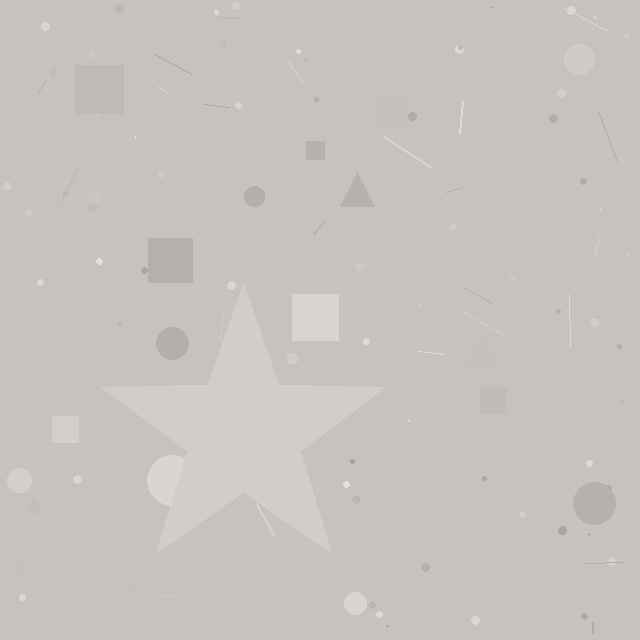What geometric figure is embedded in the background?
A star is embedded in the background.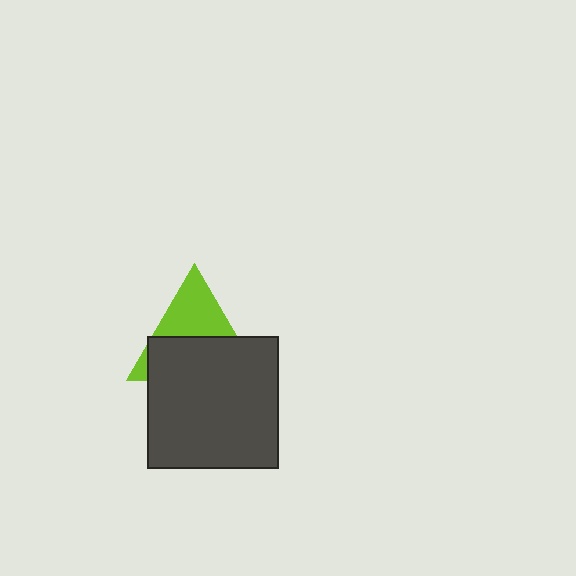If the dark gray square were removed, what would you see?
You would see the complete lime triangle.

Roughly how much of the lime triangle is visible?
A small part of it is visible (roughly 43%).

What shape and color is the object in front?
The object in front is a dark gray square.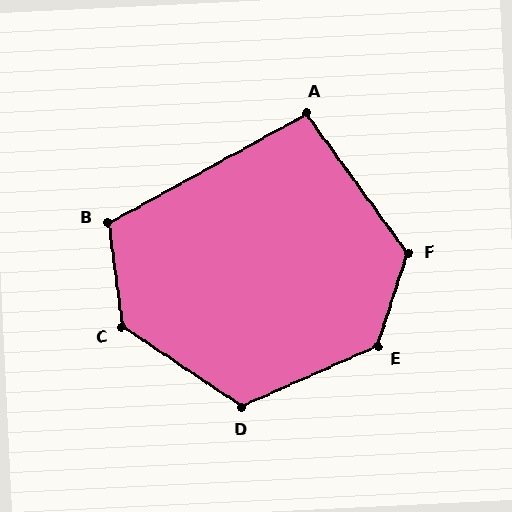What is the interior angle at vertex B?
Approximately 111 degrees (obtuse).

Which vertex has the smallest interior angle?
A, at approximately 97 degrees.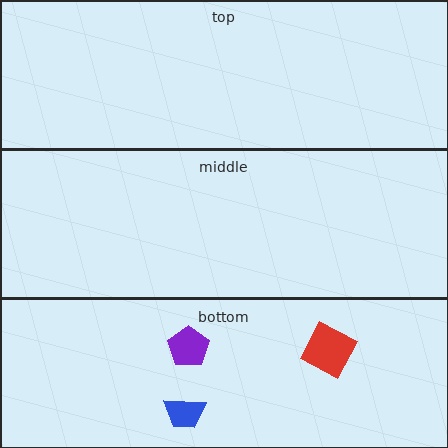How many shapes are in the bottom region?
3.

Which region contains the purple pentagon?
The bottom region.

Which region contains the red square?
The bottom region.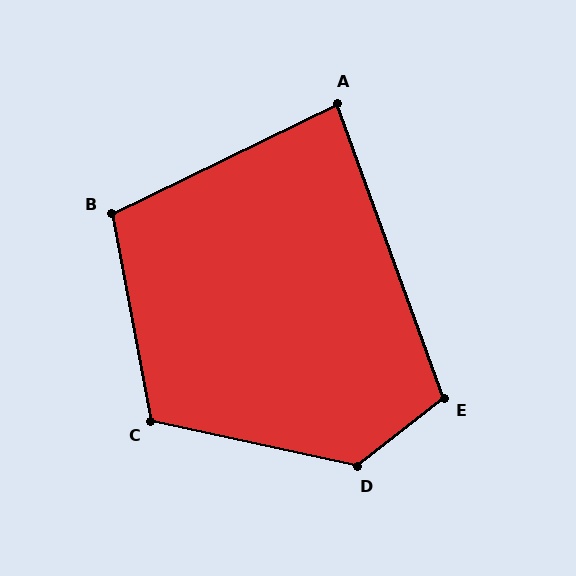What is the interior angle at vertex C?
Approximately 113 degrees (obtuse).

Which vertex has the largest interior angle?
D, at approximately 130 degrees.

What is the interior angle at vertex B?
Approximately 105 degrees (obtuse).